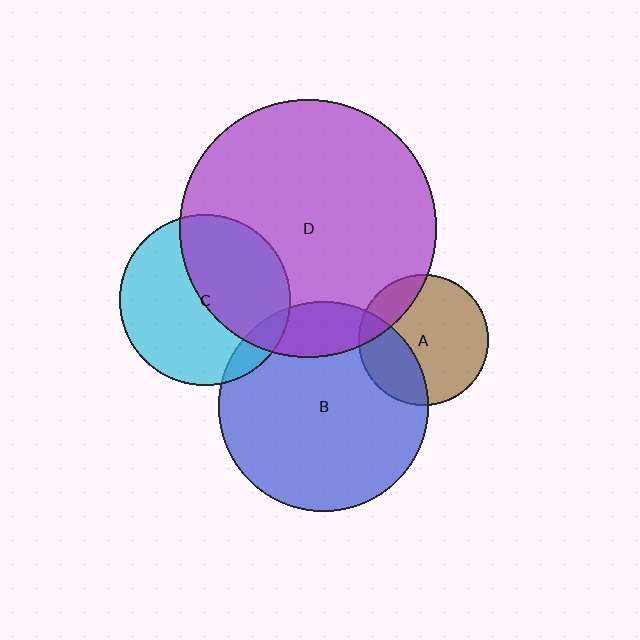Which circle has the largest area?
Circle D (purple).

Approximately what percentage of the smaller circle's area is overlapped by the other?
Approximately 15%.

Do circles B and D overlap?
Yes.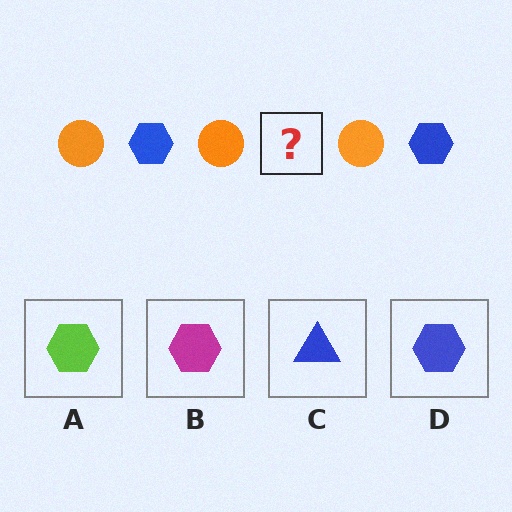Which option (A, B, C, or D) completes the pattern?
D.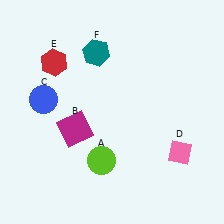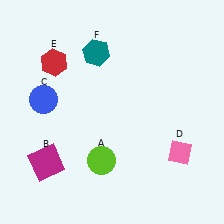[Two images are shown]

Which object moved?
The magenta square (B) moved down.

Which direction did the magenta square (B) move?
The magenta square (B) moved down.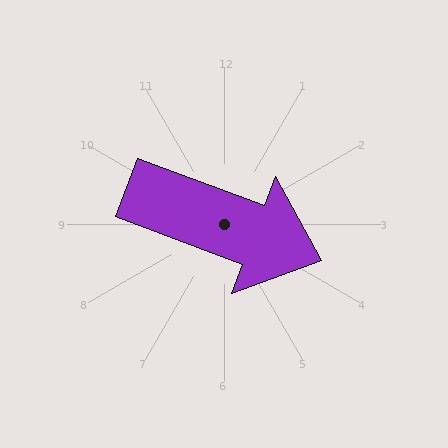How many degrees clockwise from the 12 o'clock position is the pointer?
Approximately 111 degrees.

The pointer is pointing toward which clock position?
Roughly 4 o'clock.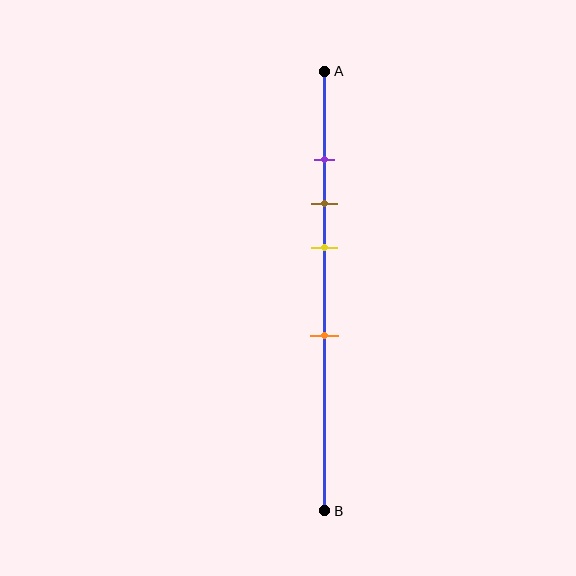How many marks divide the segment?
There are 4 marks dividing the segment.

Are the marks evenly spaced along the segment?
No, the marks are not evenly spaced.